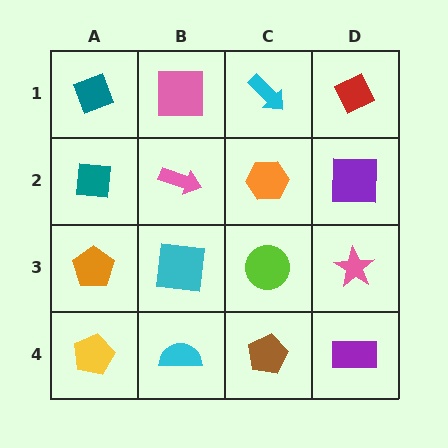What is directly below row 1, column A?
A teal square.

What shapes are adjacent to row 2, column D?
A red diamond (row 1, column D), a pink star (row 3, column D), an orange hexagon (row 2, column C).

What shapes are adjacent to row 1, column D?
A purple square (row 2, column D), a cyan arrow (row 1, column C).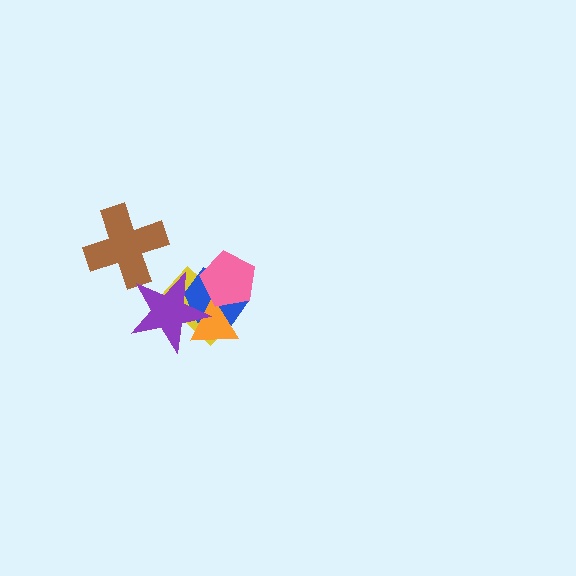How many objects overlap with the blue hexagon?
4 objects overlap with the blue hexagon.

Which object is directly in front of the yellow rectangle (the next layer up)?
The blue hexagon is directly in front of the yellow rectangle.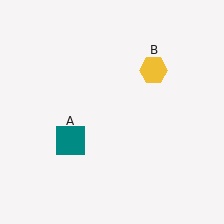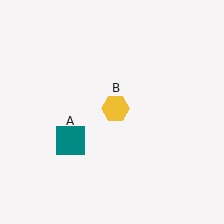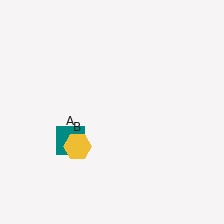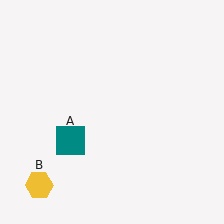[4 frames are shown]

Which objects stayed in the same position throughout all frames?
Teal square (object A) remained stationary.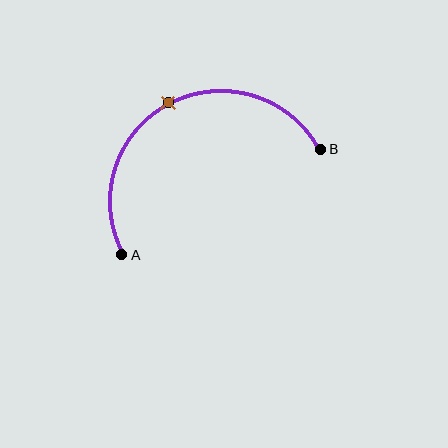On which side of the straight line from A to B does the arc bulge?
The arc bulges above the straight line connecting A and B.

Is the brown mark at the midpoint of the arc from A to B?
Yes. The brown mark lies on the arc at equal arc-length from both A and B — it is the arc midpoint.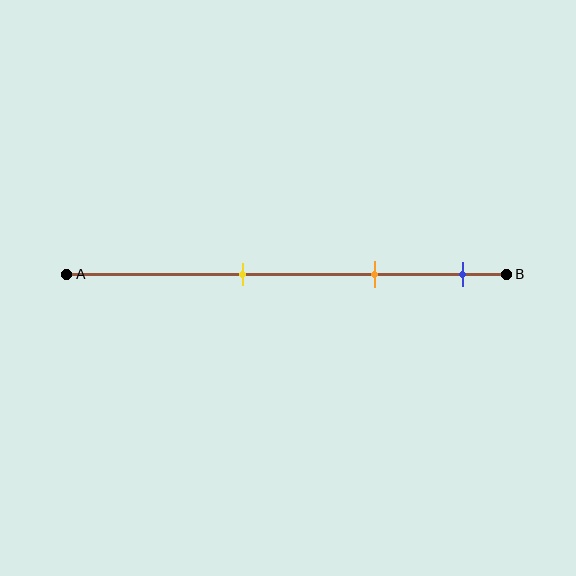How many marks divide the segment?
There are 3 marks dividing the segment.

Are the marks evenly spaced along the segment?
Yes, the marks are approximately evenly spaced.